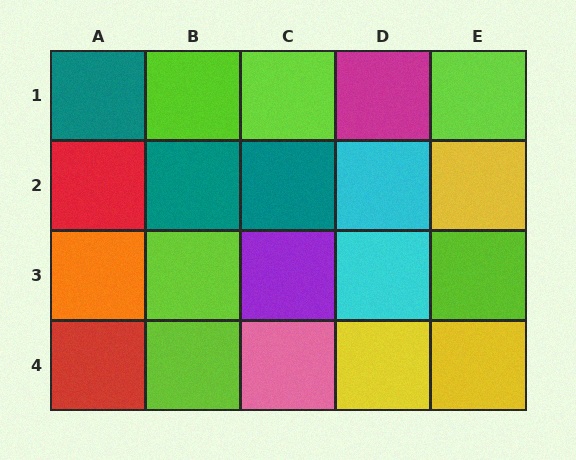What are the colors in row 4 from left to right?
Red, lime, pink, yellow, yellow.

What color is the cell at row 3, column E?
Lime.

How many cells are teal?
3 cells are teal.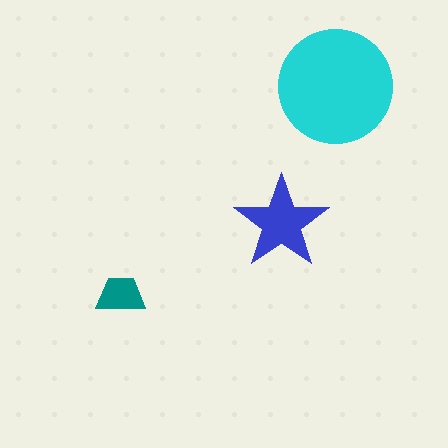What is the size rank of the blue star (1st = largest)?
2nd.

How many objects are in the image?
There are 3 objects in the image.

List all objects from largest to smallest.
The cyan circle, the blue star, the teal trapezoid.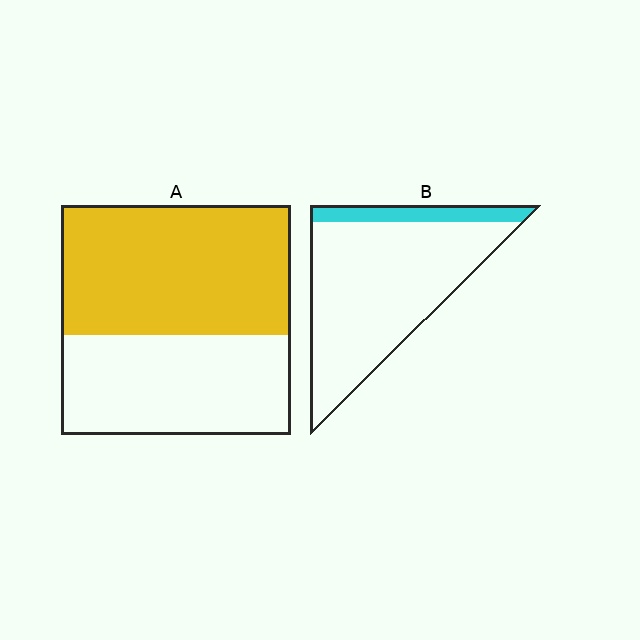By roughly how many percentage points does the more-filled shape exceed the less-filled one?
By roughly 40 percentage points (A over B).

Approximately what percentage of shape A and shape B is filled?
A is approximately 55% and B is approximately 15%.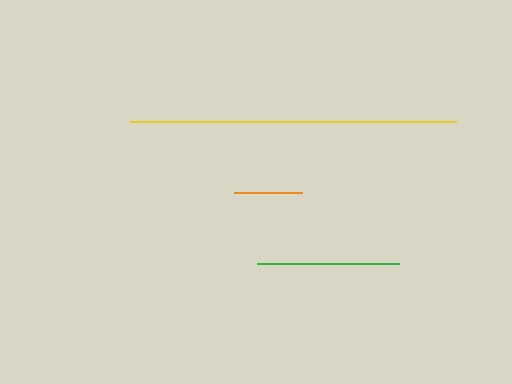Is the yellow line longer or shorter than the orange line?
The yellow line is longer than the orange line.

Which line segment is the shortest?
The orange line is the shortest at approximately 68 pixels.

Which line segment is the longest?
The yellow line is the longest at approximately 326 pixels.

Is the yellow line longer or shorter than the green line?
The yellow line is longer than the green line.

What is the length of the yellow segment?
The yellow segment is approximately 326 pixels long.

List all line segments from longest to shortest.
From longest to shortest: yellow, green, orange.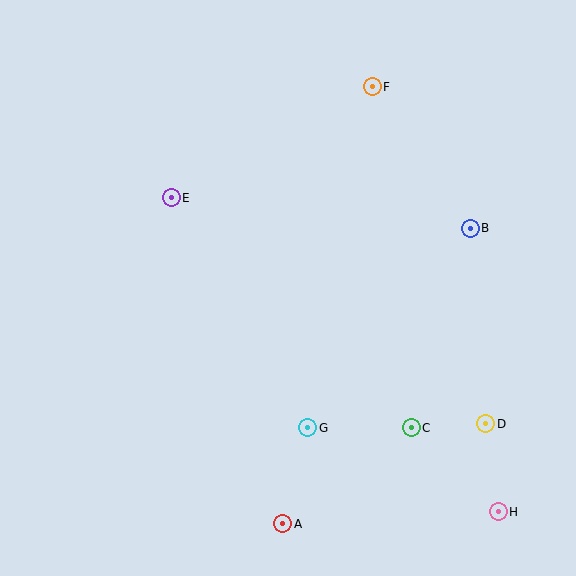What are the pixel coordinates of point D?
Point D is at (486, 424).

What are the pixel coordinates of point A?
Point A is at (283, 524).